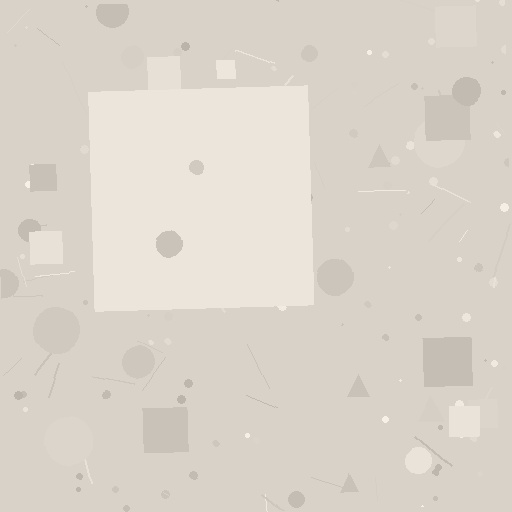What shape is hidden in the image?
A square is hidden in the image.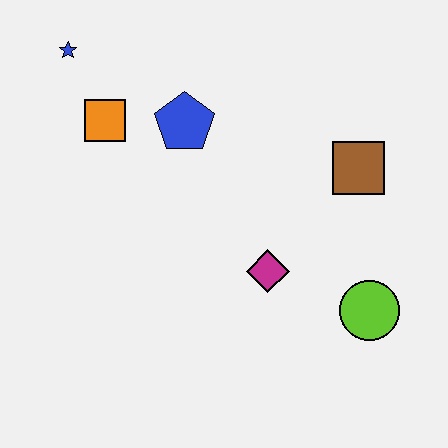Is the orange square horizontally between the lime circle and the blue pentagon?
No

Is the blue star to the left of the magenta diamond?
Yes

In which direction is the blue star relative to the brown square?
The blue star is to the left of the brown square.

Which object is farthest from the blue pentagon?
The lime circle is farthest from the blue pentagon.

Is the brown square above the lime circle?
Yes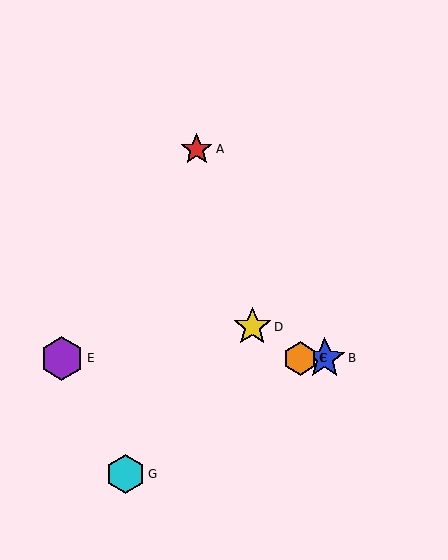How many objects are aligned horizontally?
4 objects (B, C, E, F) are aligned horizontally.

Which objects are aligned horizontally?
Objects B, C, E, F are aligned horizontally.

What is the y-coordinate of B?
Object B is at y≈358.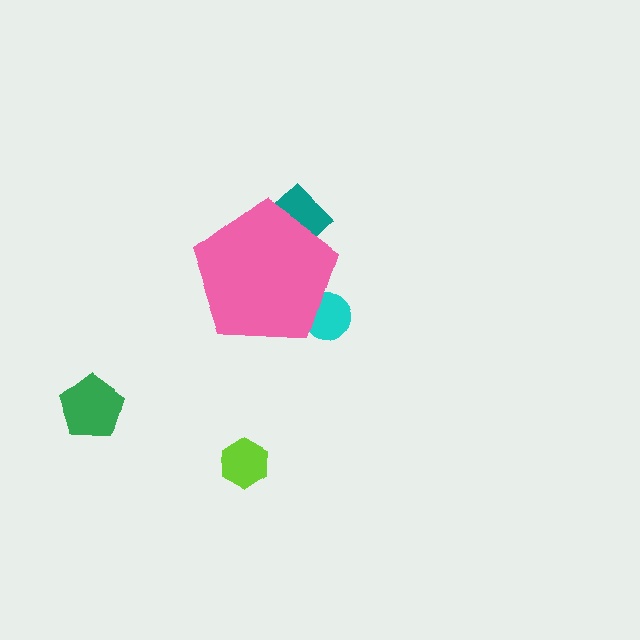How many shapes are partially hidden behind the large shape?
2 shapes are partially hidden.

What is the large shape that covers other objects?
A pink pentagon.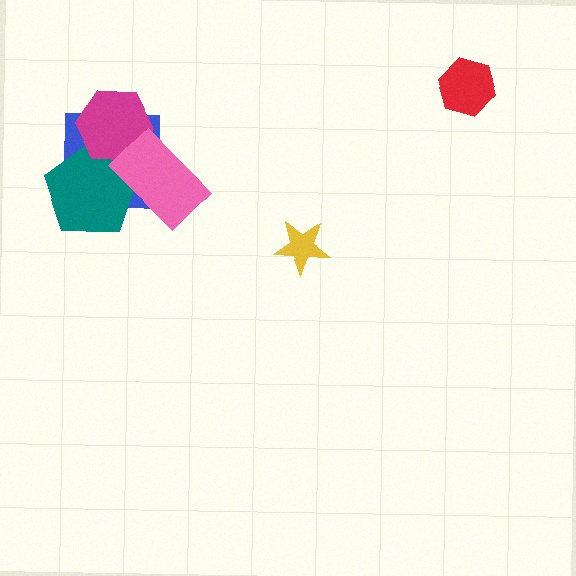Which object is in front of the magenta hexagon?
The pink rectangle is in front of the magenta hexagon.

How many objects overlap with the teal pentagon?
3 objects overlap with the teal pentagon.